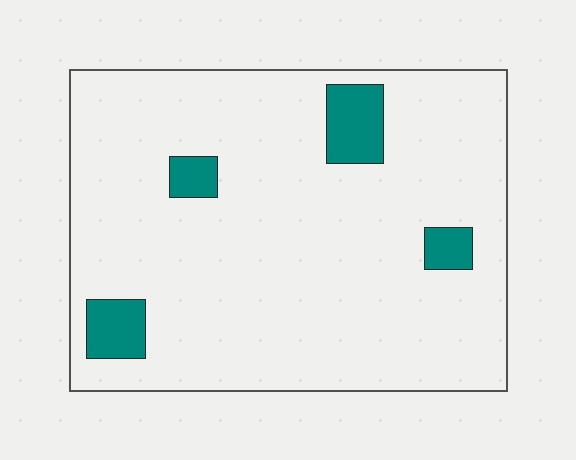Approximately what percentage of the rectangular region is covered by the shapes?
Approximately 10%.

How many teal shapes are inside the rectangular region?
4.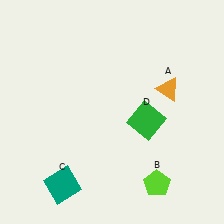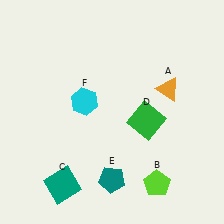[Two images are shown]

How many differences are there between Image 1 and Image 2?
There are 2 differences between the two images.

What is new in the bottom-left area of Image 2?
A teal pentagon (E) was added in the bottom-left area of Image 2.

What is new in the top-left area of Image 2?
A cyan hexagon (F) was added in the top-left area of Image 2.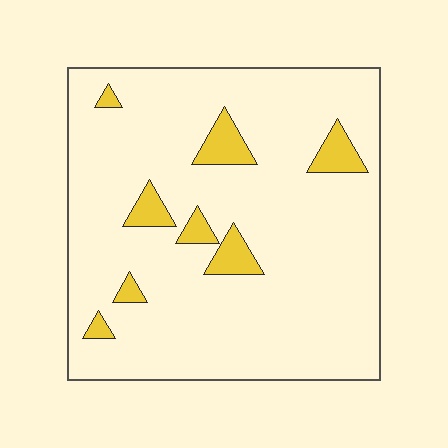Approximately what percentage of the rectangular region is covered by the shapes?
Approximately 10%.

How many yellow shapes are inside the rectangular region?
8.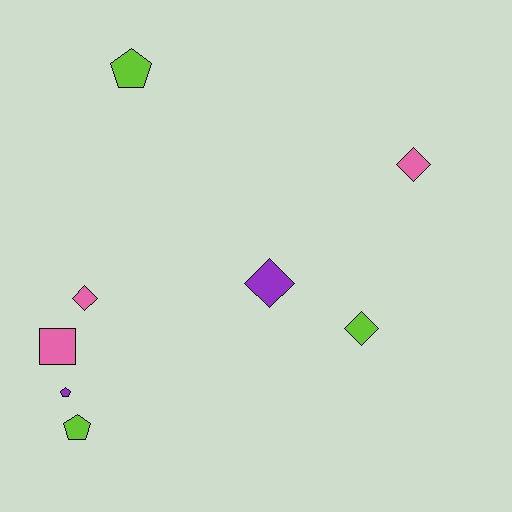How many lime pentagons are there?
There are 2 lime pentagons.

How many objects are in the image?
There are 8 objects.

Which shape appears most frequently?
Diamond, with 4 objects.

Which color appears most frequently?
Lime, with 3 objects.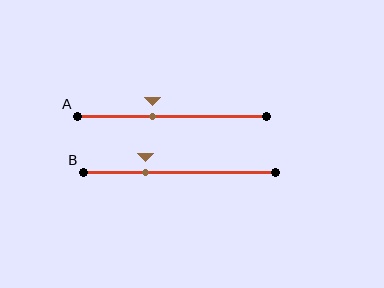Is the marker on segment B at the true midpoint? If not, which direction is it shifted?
No, the marker on segment B is shifted to the left by about 18% of the segment length.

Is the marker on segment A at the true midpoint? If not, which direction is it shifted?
No, the marker on segment A is shifted to the left by about 10% of the segment length.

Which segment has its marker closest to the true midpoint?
Segment A has its marker closest to the true midpoint.